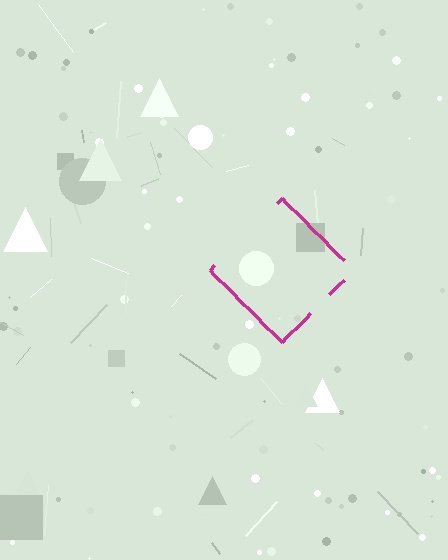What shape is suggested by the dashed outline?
The dashed outline suggests a diamond.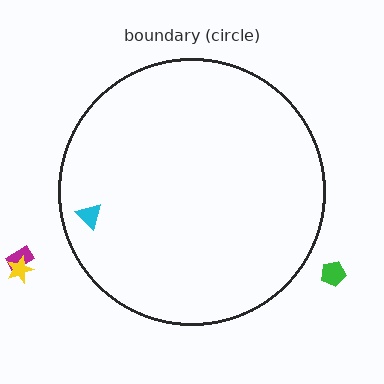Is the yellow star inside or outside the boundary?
Outside.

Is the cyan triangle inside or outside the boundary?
Inside.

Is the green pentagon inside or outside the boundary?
Outside.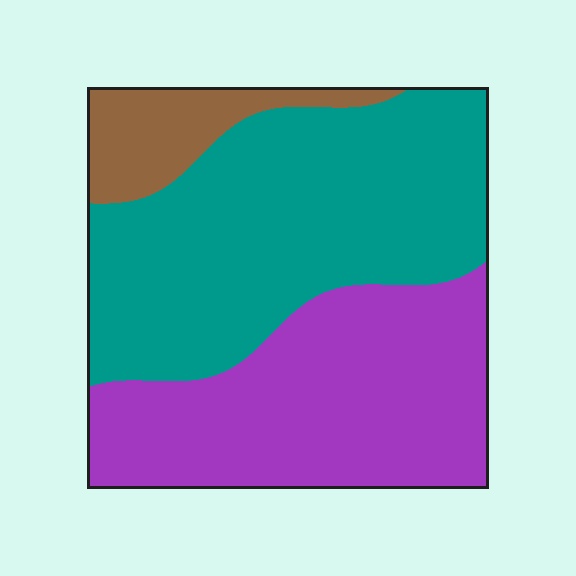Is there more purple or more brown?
Purple.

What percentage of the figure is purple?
Purple takes up about two fifths (2/5) of the figure.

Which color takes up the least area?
Brown, at roughly 10%.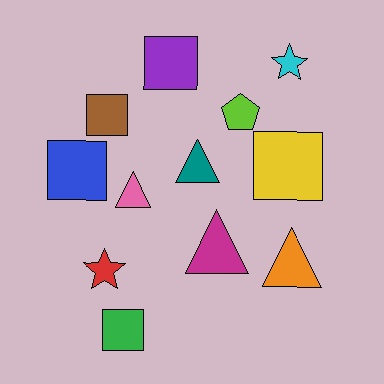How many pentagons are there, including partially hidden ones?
There is 1 pentagon.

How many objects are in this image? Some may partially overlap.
There are 12 objects.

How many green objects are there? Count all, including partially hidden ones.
There is 1 green object.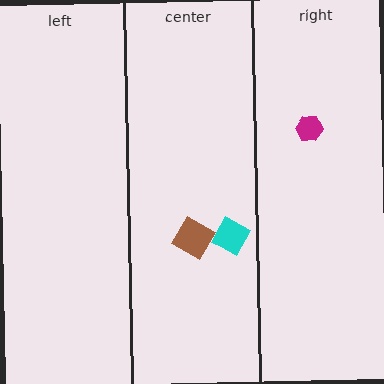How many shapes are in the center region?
2.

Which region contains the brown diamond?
The center region.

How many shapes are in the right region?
1.